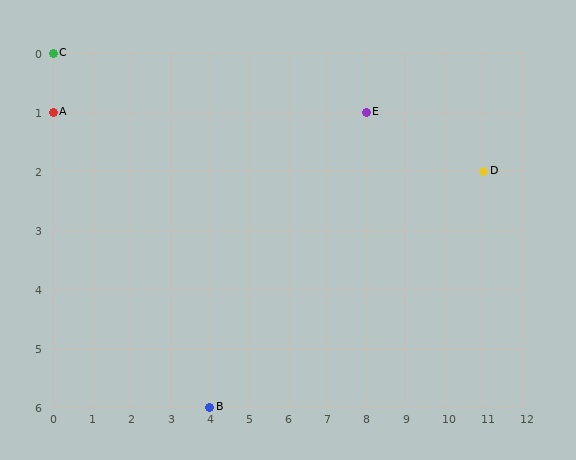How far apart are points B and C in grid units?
Points B and C are 4 columns and 6 rows apart (about 7.2 grid units diagonally).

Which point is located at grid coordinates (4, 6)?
Point B is at (4, 6).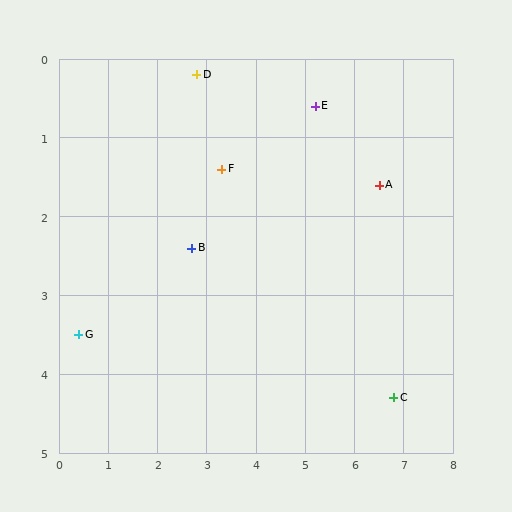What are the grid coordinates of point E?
Point E is at approximately (5.2, 0.6).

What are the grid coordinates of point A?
Point A is at approximately (6.5, 1.6).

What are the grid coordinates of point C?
Point C is at approximately (6.8, 4.3).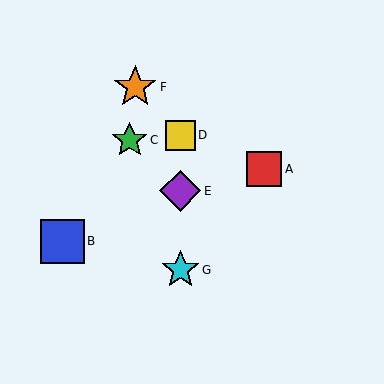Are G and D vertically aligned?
Yes, both are at x≈180.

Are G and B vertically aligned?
No, G is at x≈180 and B is at x≈62.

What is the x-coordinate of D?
Object D is at x≈180.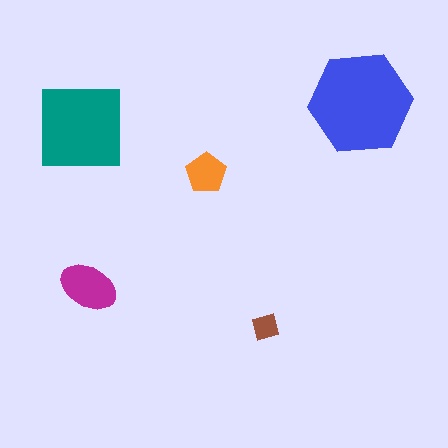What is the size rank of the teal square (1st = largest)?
2nd.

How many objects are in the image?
There are 5 objects in the image.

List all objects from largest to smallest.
The blue hexagon, the teal square, the magenta ellipse, the orange pentagon, the brown square.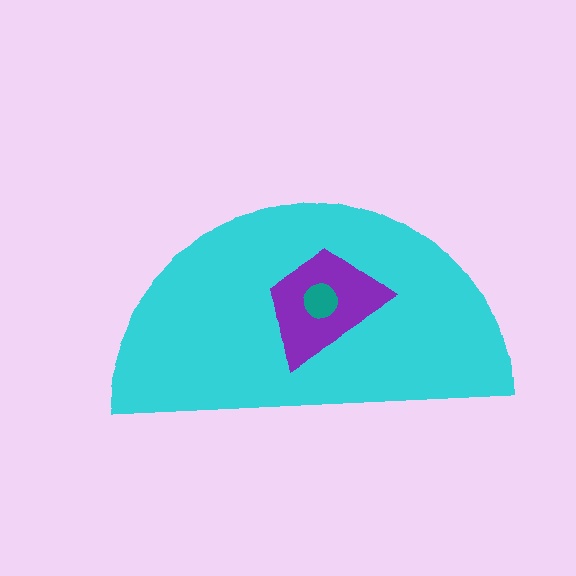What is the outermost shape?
The cyan semicircle.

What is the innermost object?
The teal circle.